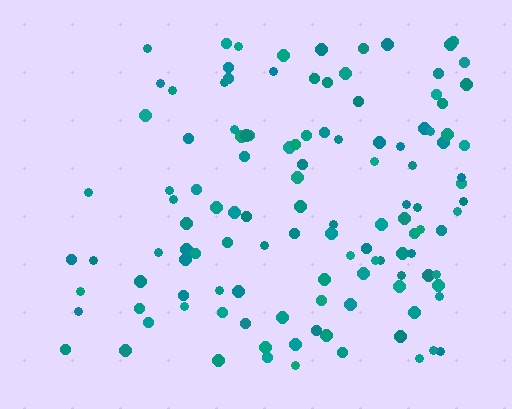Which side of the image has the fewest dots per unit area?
The left.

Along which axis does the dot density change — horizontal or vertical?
Horizontal.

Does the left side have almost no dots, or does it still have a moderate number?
Still a moderate number, just noticeably fewer than the right.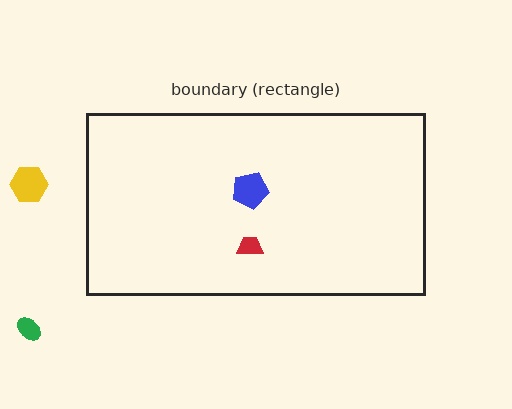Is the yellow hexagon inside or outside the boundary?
Outside.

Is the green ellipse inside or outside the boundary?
Outside.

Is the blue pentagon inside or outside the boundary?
Inside.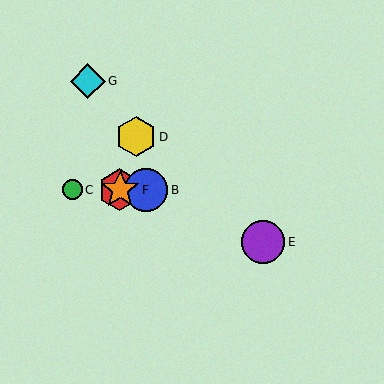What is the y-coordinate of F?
Object F is at y≈190.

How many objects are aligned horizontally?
4 objects (A, B, C, F) are aligned horizontally.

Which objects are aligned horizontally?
Objects A, B, C, F are aligned horizontally.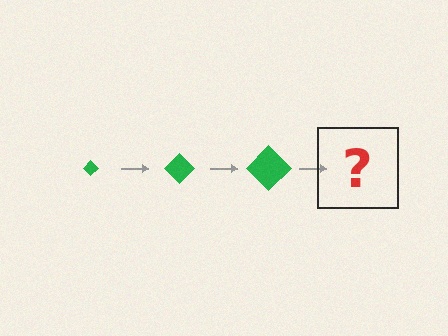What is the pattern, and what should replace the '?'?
The pattern is that the diamond gets progressively larger each step. The '?' should be a green diamond, larger than the previous one.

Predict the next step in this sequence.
The next step is a green diamond, larger than the previous one.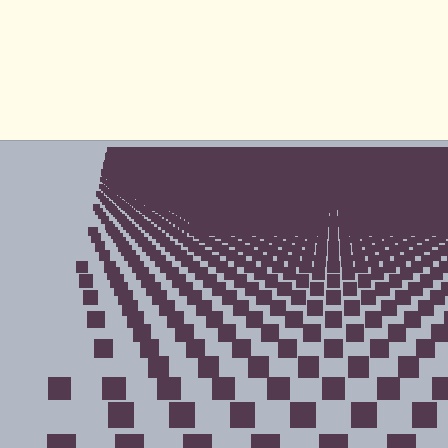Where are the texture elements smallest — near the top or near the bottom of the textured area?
Near the top.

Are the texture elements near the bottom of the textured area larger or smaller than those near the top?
Larger. Near the bottom, elements are closer to the viewer and appear at a bigger on-screen size.